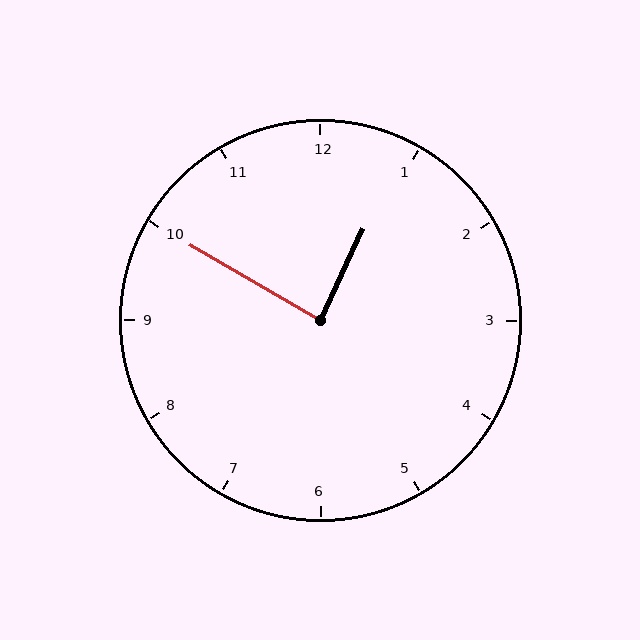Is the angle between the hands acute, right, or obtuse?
It is right.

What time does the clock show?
12:50.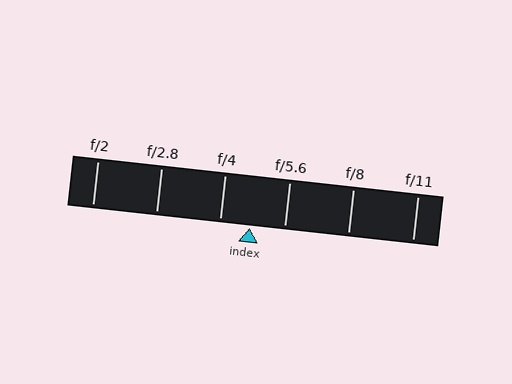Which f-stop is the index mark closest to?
The index mark is closest to f/4.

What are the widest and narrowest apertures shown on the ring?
The widest aperture shown is f/2 and the narrowest is f/11.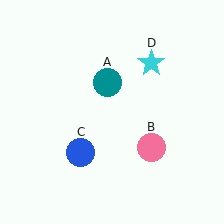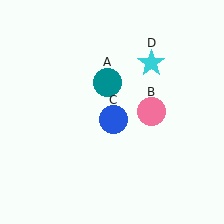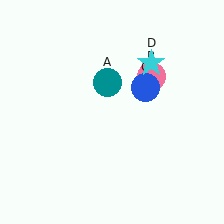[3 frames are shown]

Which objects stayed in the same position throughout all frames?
Teal circle (object A) and cyan star (object D) remained stationary.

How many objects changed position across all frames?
2 objects changed position: pink circle (object B), blue circle (object C).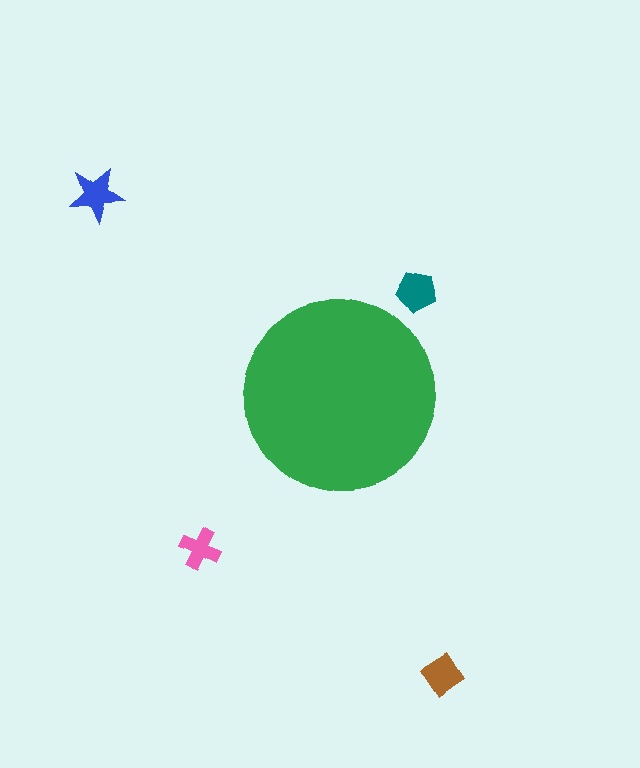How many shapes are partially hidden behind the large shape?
0 shapes are partially hidden.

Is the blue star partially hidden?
No, the blue star is fully visible.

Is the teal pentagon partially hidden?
No, the teal pentagon is fully visible.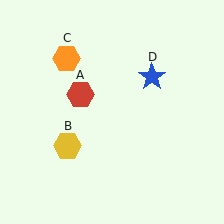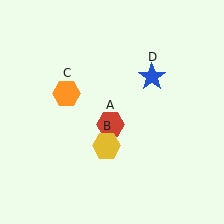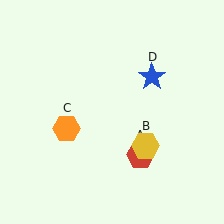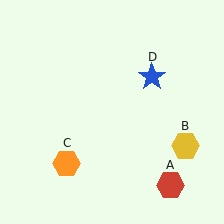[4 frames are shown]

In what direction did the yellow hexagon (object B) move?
The yellow hexagon (object B) moved right.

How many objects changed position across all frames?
3 objects changed position: red hexagon (object A), yellow hexagon (object B), orange hexagon (object C).